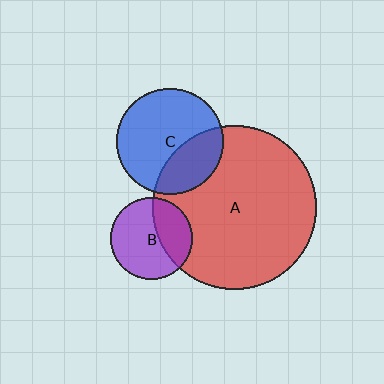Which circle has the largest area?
Circle A (red).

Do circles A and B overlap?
Yes.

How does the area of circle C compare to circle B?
Approximately 1.7 times.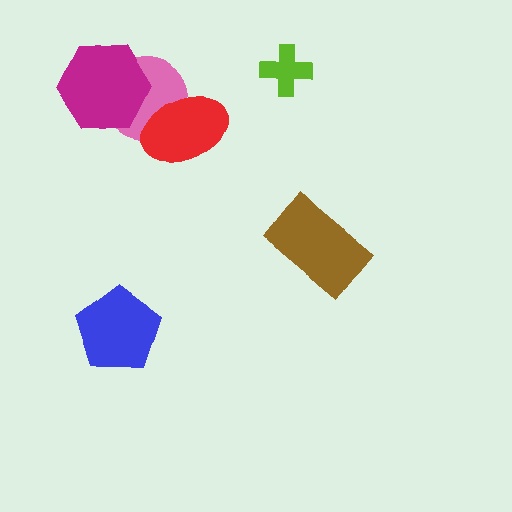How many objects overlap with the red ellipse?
1 object overlaps with the red ellipse.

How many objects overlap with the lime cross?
0 objects overlap with the lime cross.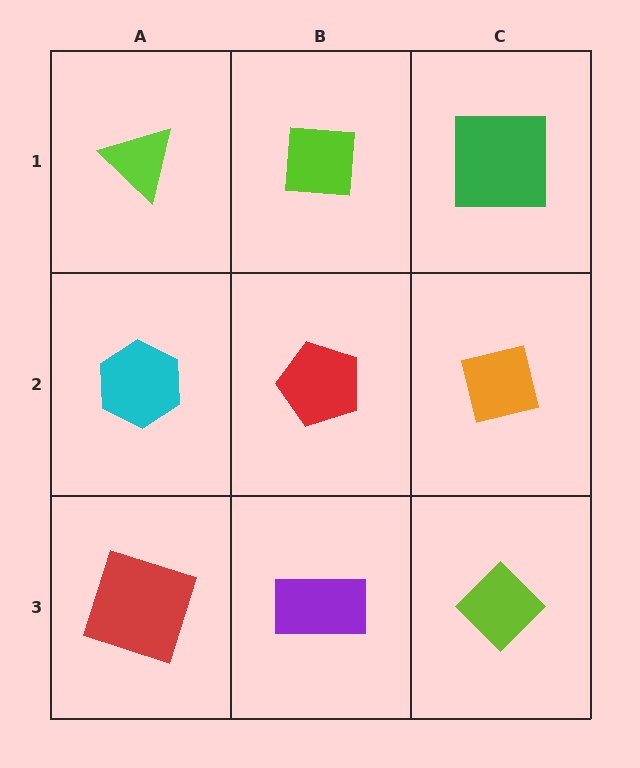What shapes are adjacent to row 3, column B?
A red pentagon (row 2, column B), a red square (row 3, column A), a lime diamond (row 3, column C).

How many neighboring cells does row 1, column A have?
2.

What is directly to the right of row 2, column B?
An orange square.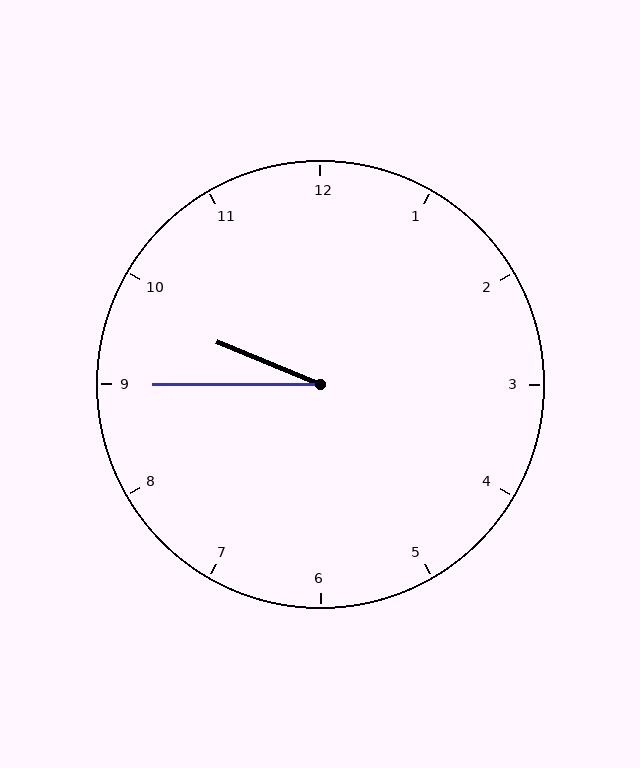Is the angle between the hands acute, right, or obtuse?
It is acute.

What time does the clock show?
9:45.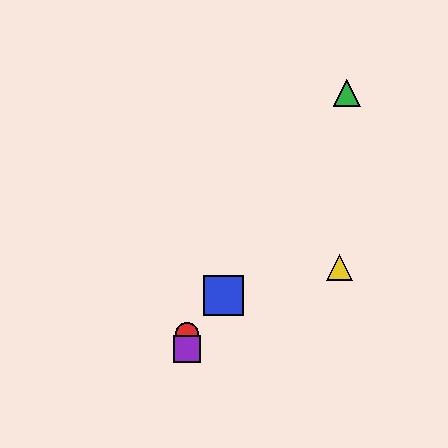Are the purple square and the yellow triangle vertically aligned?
No, the purple square is at x≈187 and the yellow triangle is at x≈339.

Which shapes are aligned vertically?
The red circle, the purple square are aligned vertically.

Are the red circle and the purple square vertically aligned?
Yes, both are at x≈187.